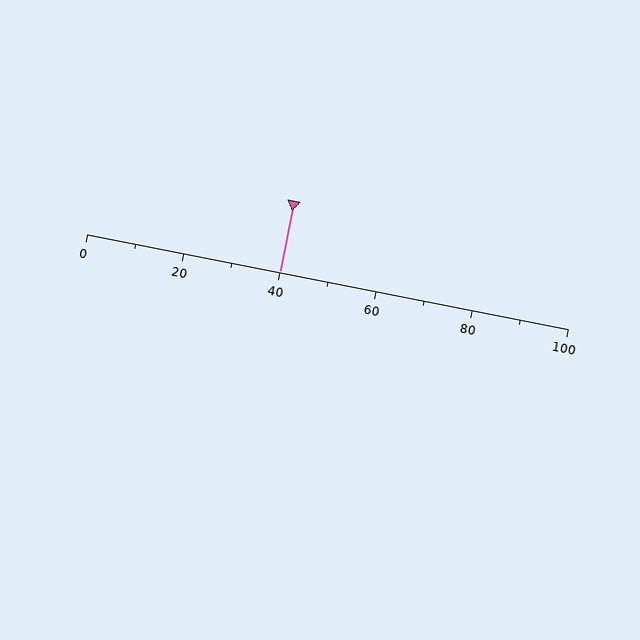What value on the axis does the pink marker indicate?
The marker indicates approximately 40.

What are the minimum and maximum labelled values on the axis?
The axis runs from 0 to 100.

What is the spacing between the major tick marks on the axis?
The major ticks are spaced 20 apart.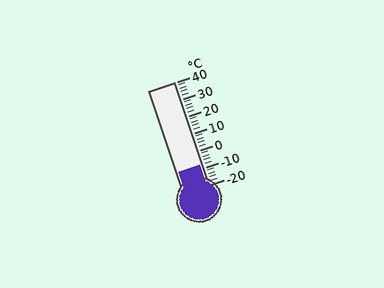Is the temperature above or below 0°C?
The temperature is below 0°C.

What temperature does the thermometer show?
The thermometer shows approximately -8°C.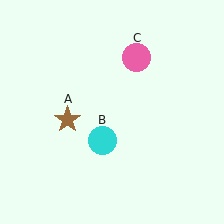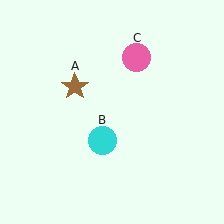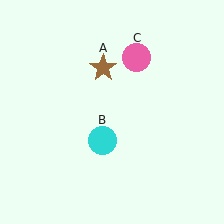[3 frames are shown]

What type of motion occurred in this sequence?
The brown star (object A) rotated clockwise around the center of the scene.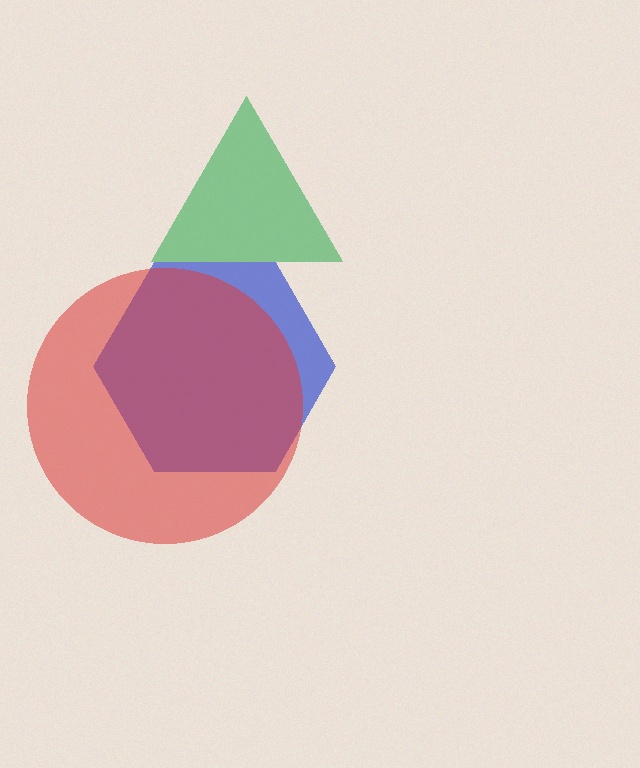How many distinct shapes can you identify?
There are 3 distinct shapes: a blue hexagon, a red circle, a green triangle.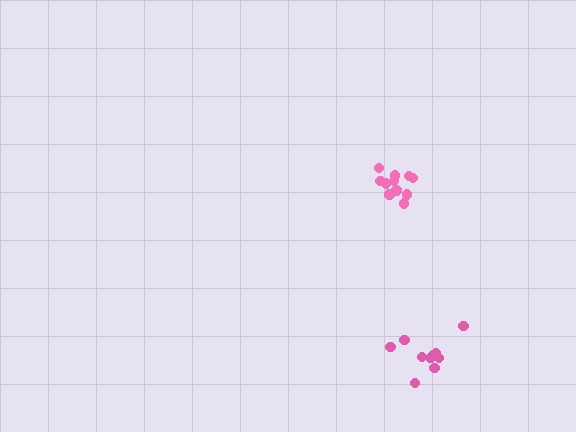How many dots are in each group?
Group 1: 11 dots, Group 2: 10 dots (21 total).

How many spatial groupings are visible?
There are 2 spatial groupings.